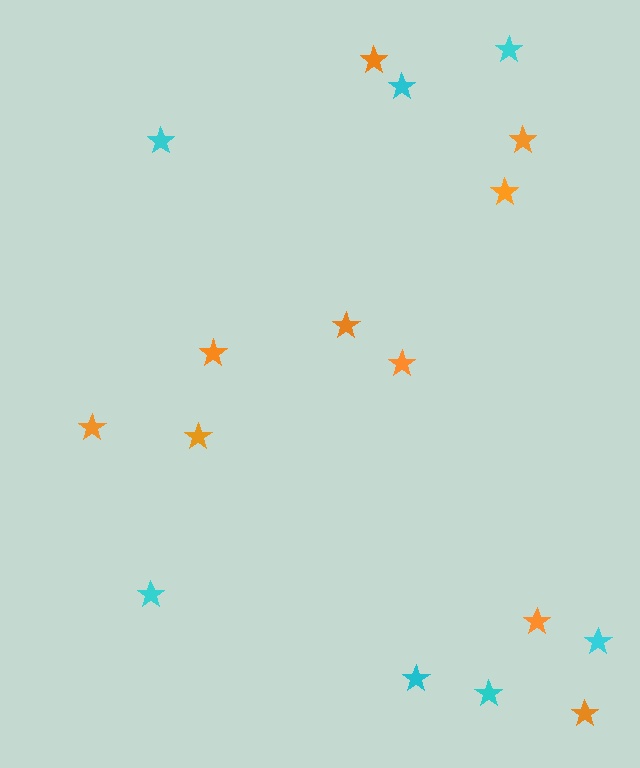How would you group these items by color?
There are 2 groups: one group of orange stars (10) and one group of cyan stars (7).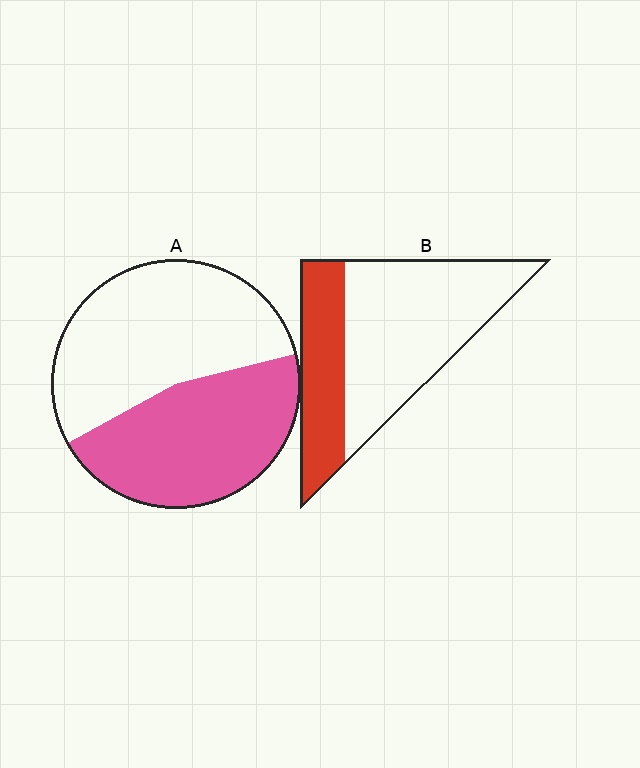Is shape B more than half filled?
No.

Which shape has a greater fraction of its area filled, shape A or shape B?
Shape A.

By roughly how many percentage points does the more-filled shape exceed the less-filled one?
By roughly 15 percentage points (A over B).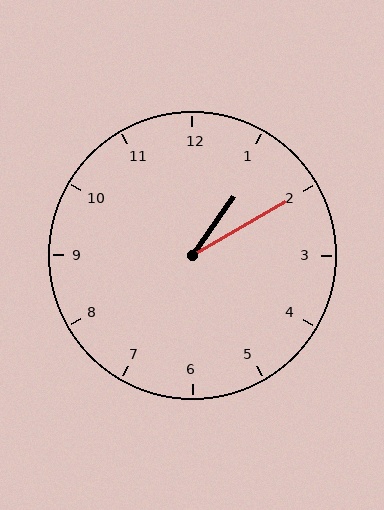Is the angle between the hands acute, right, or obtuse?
It is acute.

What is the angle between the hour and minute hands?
Approximately 25 degrees.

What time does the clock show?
1:10.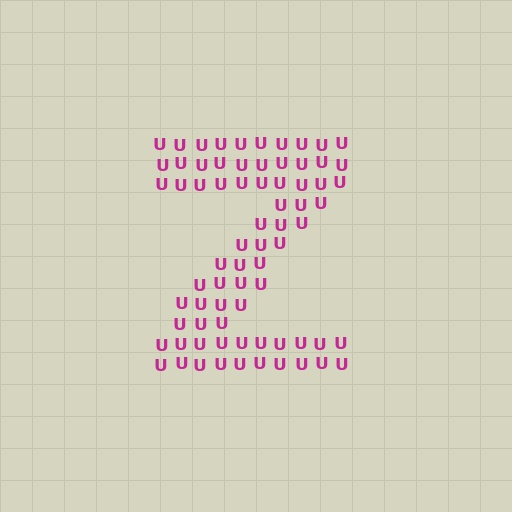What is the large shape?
The large shape is the letter Z.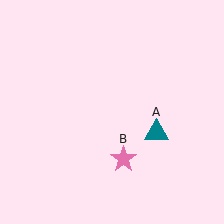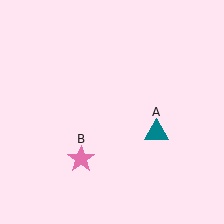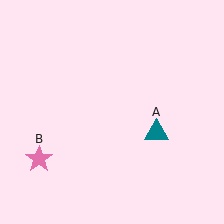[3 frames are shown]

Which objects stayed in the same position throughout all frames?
Teal triangle (object A) remained stationary.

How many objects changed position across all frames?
1 object changed position: pink star (object B).